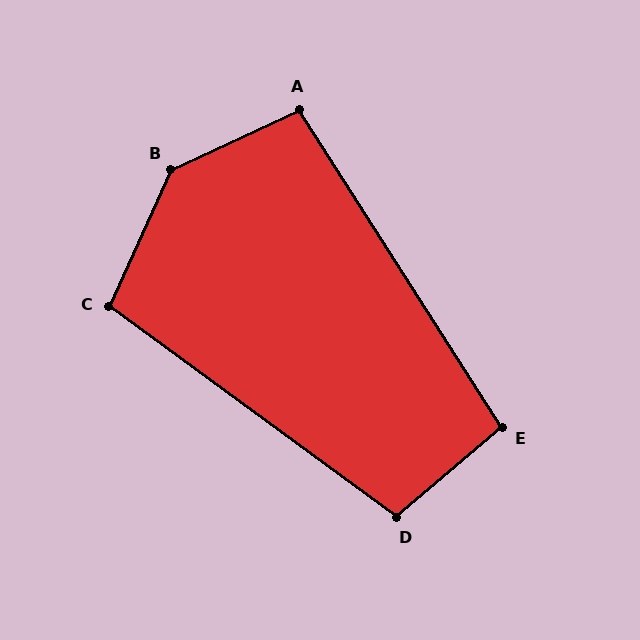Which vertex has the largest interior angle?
B, at approximately 140 degrees.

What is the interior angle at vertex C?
Approximately 102 degrees (obtuse).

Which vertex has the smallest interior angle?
A, at approximately 97 degrees.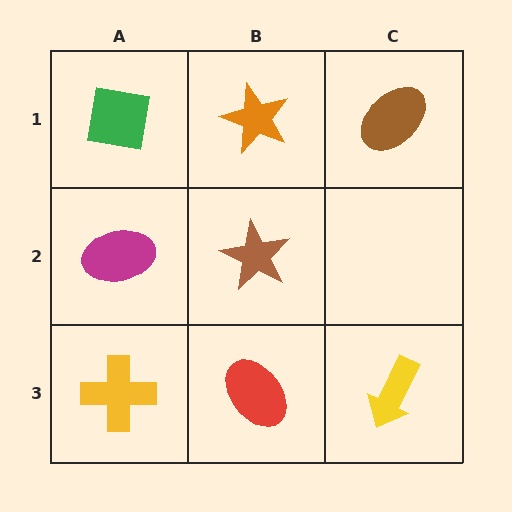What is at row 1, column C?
A brown ellipse.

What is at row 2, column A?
A magenta ellipse.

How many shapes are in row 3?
3 shapes.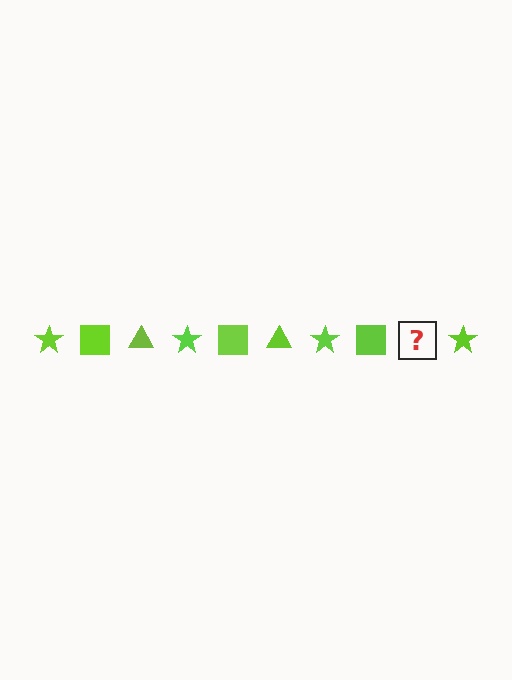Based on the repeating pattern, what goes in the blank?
The blank should be a lime triangle.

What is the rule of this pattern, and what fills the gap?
The rule is that the pattern cycles through star, square, triangle shapes in lime. The gap should be filled with a lime triangle.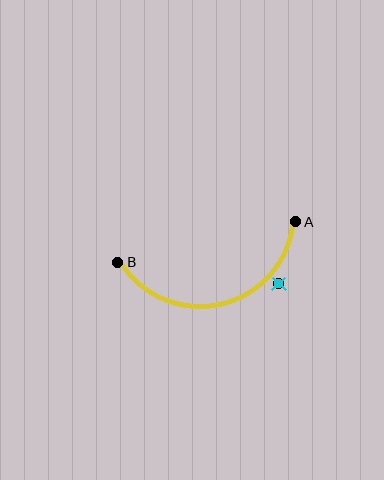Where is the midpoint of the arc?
The arc midpoint is the point on the curve farthest from the straight line joining A and B. It sits below that line.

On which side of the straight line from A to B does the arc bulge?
The arc bulges below the straight line connecting A and B.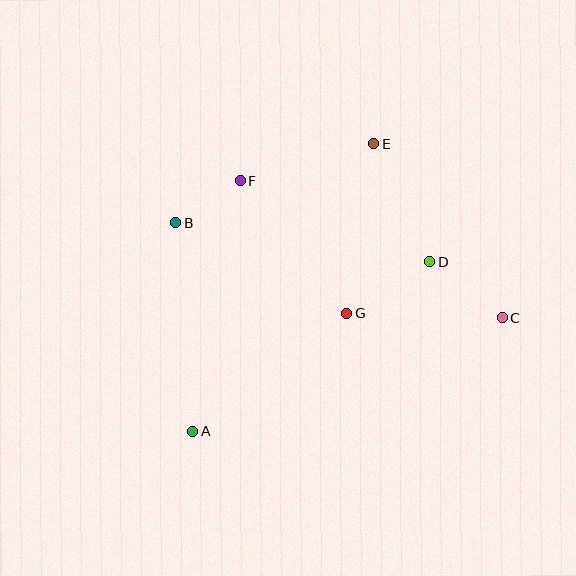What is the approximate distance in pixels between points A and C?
The distance between A and C is approximately 330 pixels.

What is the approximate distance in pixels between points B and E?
The distance between B and E is approximately 213 pixels.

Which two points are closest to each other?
Points B and F are closest to each other.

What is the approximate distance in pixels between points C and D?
The distance between C and D is approximately 92 pixels.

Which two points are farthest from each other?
Points B and C are farthest from each other.